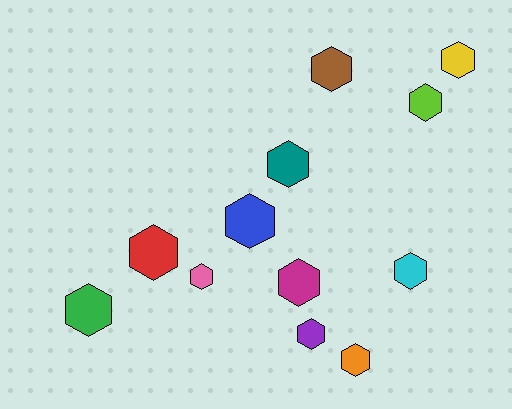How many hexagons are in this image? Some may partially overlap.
There are 12 hexagons.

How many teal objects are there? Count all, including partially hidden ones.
There is 1 teal object.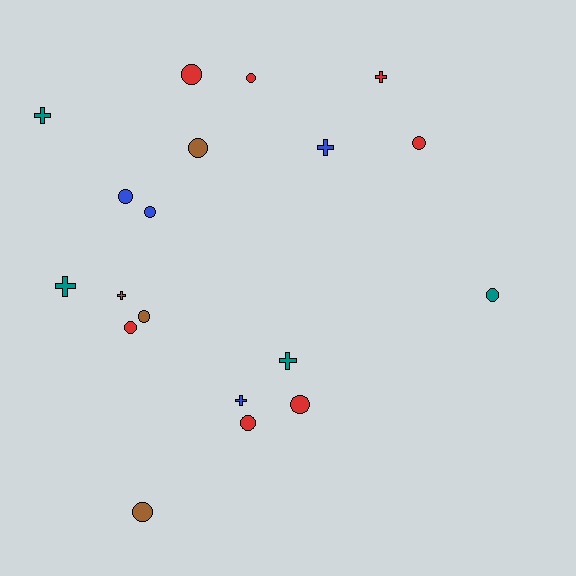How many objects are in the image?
There are 19 objects.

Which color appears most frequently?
Red, with 7 objects.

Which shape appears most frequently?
Circle, with 12 objects.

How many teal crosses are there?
There are 3 teal crosses.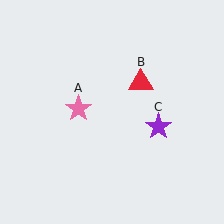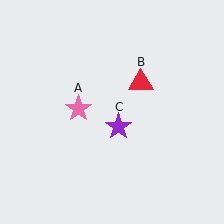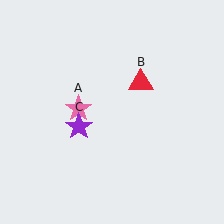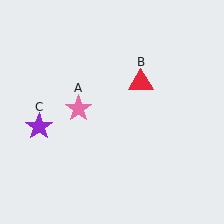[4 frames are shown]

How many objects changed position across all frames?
1 object changed position: purple star (object C).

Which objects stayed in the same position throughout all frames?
Pink star (object A) and red triangle (object B) remained stationary.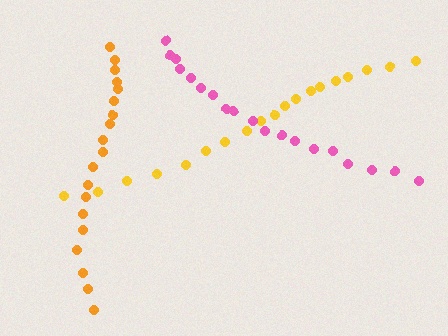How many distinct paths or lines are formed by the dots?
There are 3 distinct paths.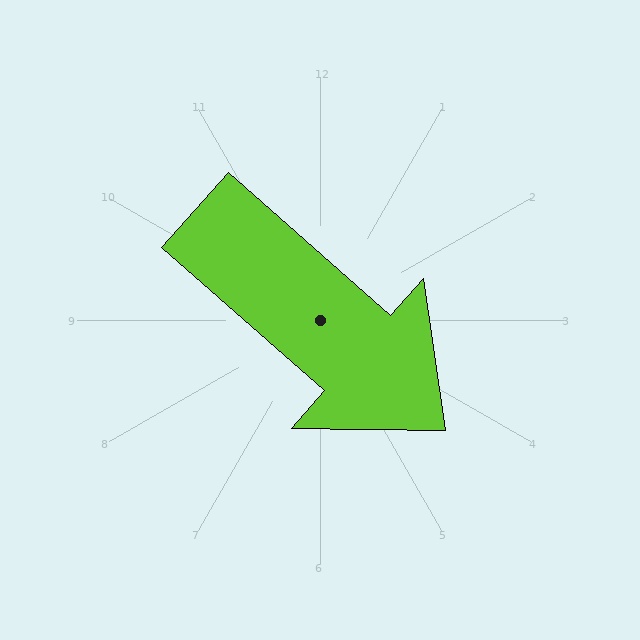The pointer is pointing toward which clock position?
Roughly 4 o'clock.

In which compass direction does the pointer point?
Southeast.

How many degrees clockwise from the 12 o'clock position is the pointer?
Approximately 131 degrees.